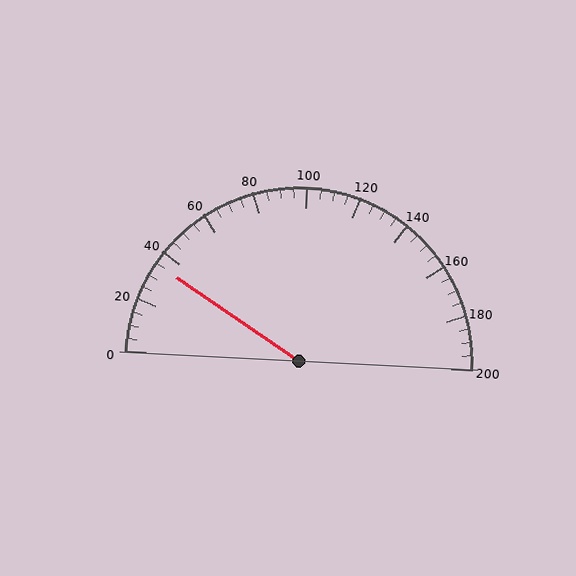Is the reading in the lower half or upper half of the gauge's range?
The reading is in the lower half of the range (0 to 200).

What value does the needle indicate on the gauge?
The needle indicates approximately 35.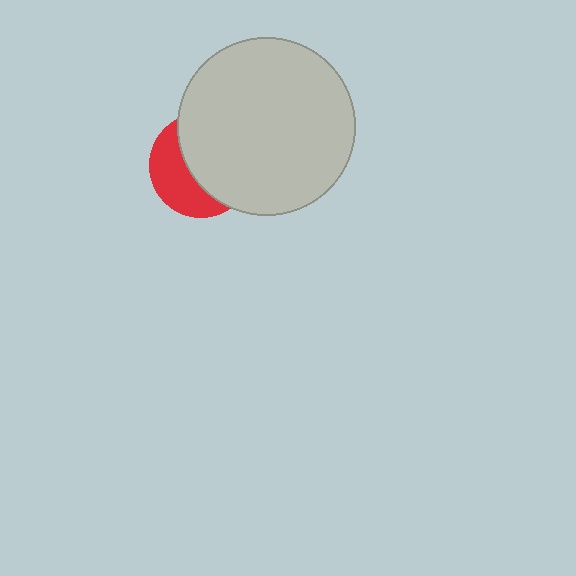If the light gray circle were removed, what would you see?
You would see the complete red circle.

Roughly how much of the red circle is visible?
A small part of it is visible (roughly 40%).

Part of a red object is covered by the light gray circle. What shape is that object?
It is a circle.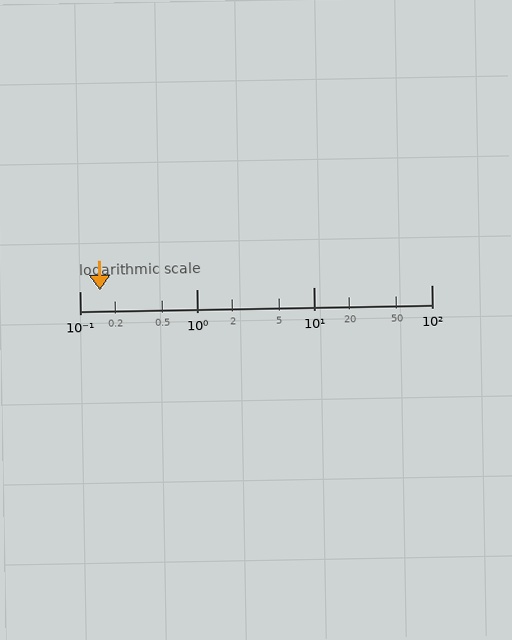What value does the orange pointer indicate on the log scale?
The pointer indicates approximately 0.15.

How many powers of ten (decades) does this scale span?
The scale spans 3 decades, from 0.1 to 100.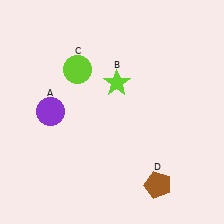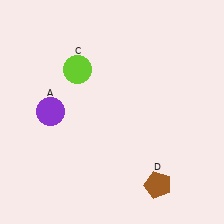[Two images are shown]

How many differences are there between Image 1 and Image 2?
There is 1 difference between the two images.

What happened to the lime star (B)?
The lime star (B) was removed in Image 2. It was in the top-right area of Image 1.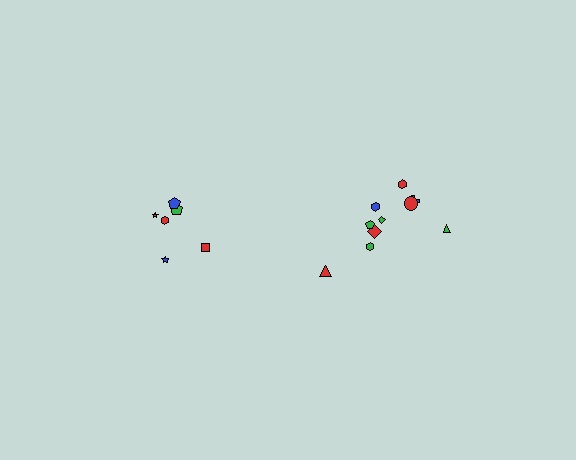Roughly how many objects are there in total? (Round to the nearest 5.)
Roughly 15 objects in total.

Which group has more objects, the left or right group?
The right group.